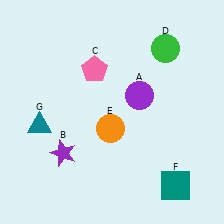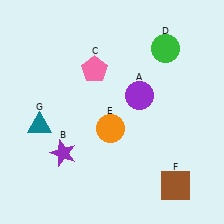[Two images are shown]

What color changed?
The square (F) changed from teal in Image 1 to brown in Image 2.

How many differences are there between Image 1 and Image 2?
There is 1 difference between the two images.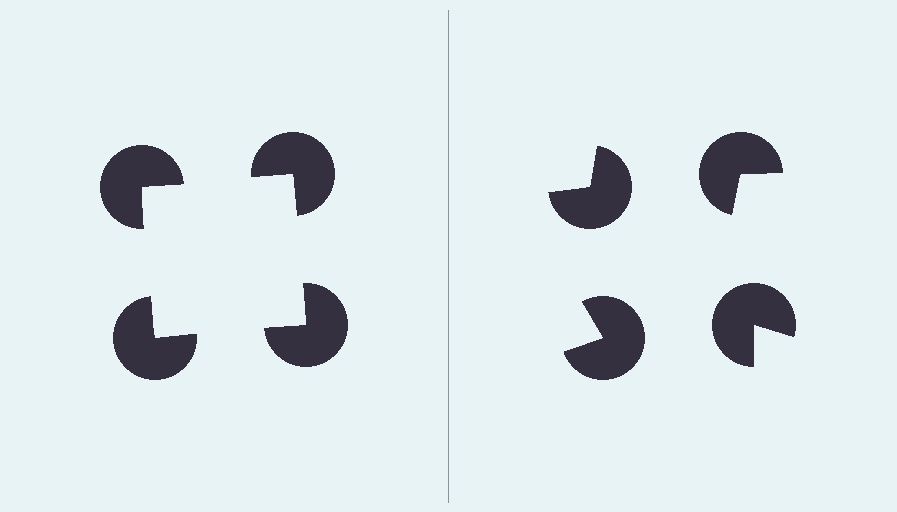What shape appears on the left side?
An illusory square.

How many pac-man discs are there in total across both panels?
8 — 4 on each side.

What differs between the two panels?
The pac-man discs are positioned identically on both sides; only the wedge orientations differ. On the left they align to a square; on the right they are misaligned.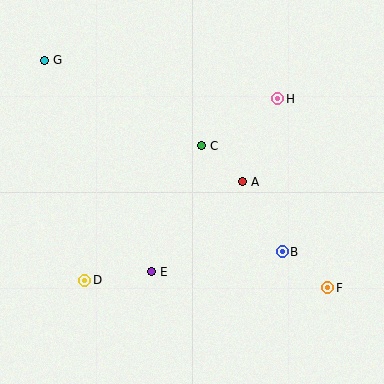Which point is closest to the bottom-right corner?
Point F is closest to the bottom-right corner.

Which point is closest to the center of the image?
Point C at (202, 146) is closest to the center.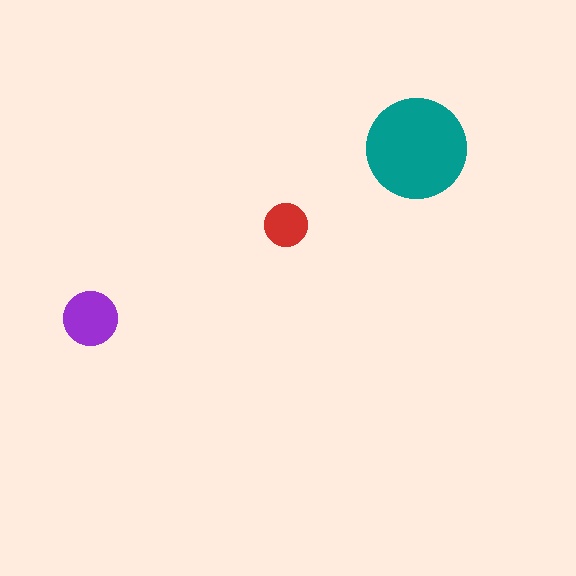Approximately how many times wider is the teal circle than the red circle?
About 2.5 times wider.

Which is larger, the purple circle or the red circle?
The purple one.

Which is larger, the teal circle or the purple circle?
The teal one.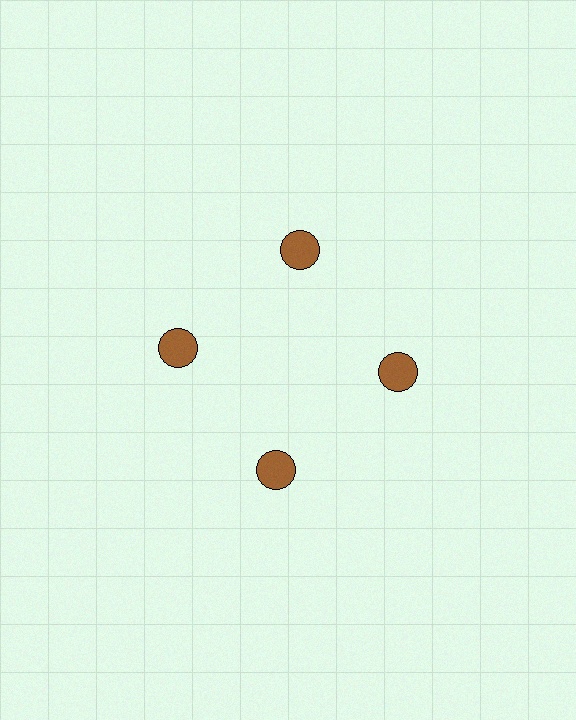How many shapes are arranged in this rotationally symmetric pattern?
There are 4 shapes, arranged in 4 groups of 1.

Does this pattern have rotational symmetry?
Yes, this pattern has 4-fold rotational symmetry. It looks the same after rotating 90 degrees around the center.